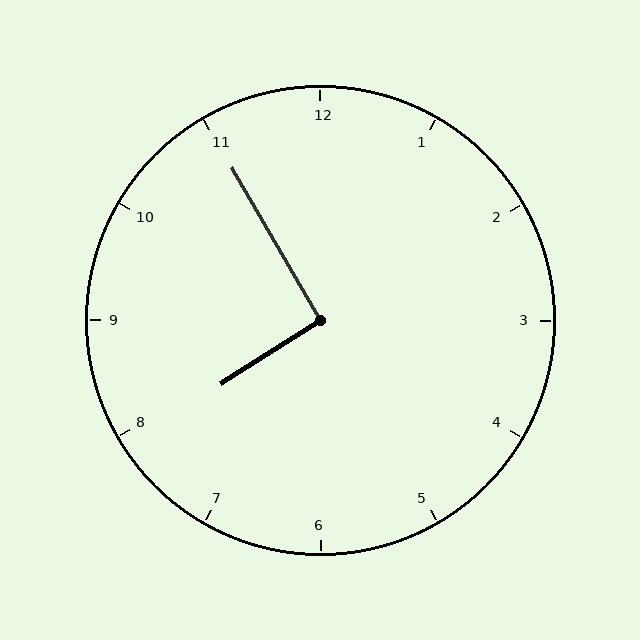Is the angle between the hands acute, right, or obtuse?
It is right.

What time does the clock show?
7:55.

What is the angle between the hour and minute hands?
Approximately 92 degrees.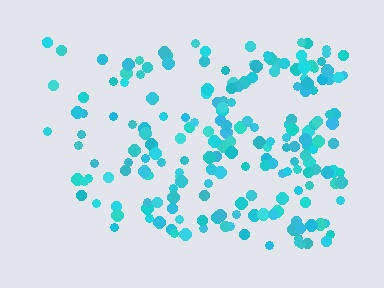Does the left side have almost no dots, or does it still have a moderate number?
Still a moderate number, just noticeably fewer than the right.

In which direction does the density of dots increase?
From left to right, with the right side densest.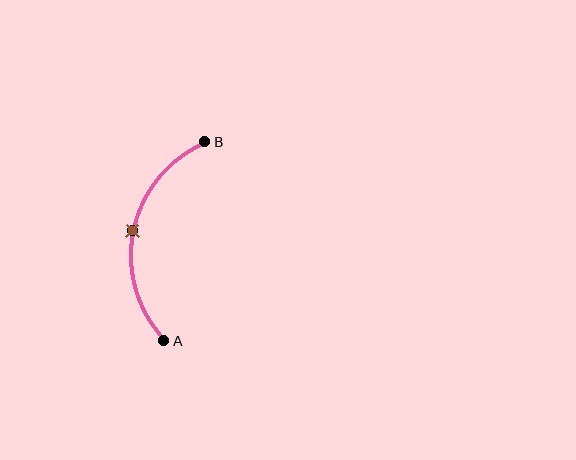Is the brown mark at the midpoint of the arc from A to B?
Yes. The brown mark lies on the arc at equal arc-length from both A and B — it is the arc midpoint.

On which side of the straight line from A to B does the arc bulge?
The arc bulges to the left of the straight line connecting A and B.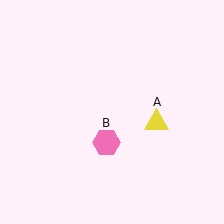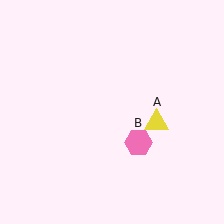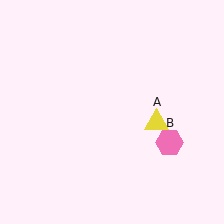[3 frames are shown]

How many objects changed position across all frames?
1 object changed position: pink hexagon (object B).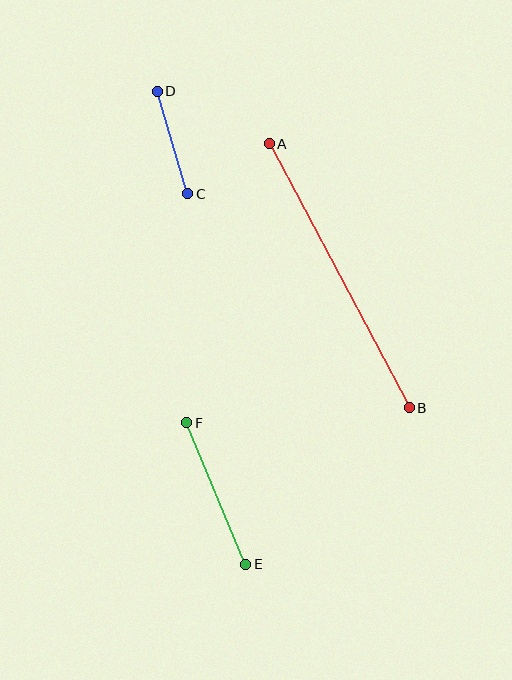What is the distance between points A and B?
The distance is approximately 299 pixels.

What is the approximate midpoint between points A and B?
The midpoint is at approximately (339, 276) pixels.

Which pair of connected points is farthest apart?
Points A and B are farthest apart.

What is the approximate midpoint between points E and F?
The midpoint is at approximately (216, 494) pixels.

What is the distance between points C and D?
The distance is approximately 107 pixels.